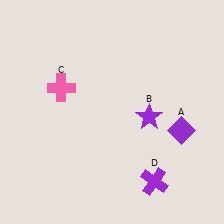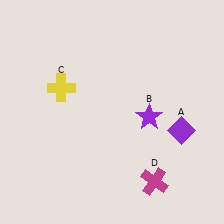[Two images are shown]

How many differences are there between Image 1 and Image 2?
There are 2 differences between the two images.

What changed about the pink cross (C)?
In Image 1, C is pink. In Image 2, it changed to yellow.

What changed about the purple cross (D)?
In Image 1, D is purple. In Image 2, it changed to magenta.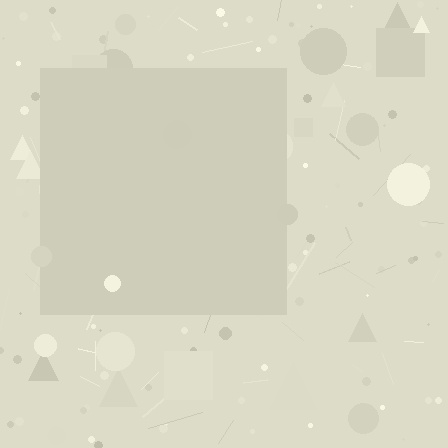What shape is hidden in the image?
A square is hidden in the image.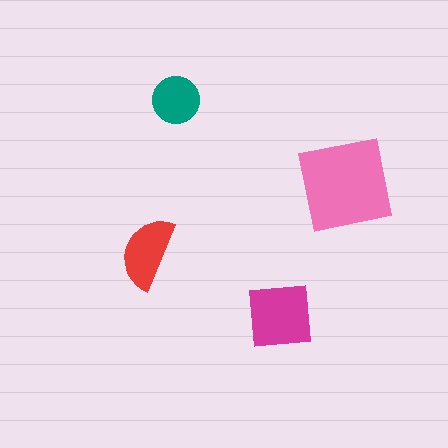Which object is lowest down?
The magenta square is bottommost.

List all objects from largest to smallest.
The pink square, the magenta square, the red semicircle, the teal circle.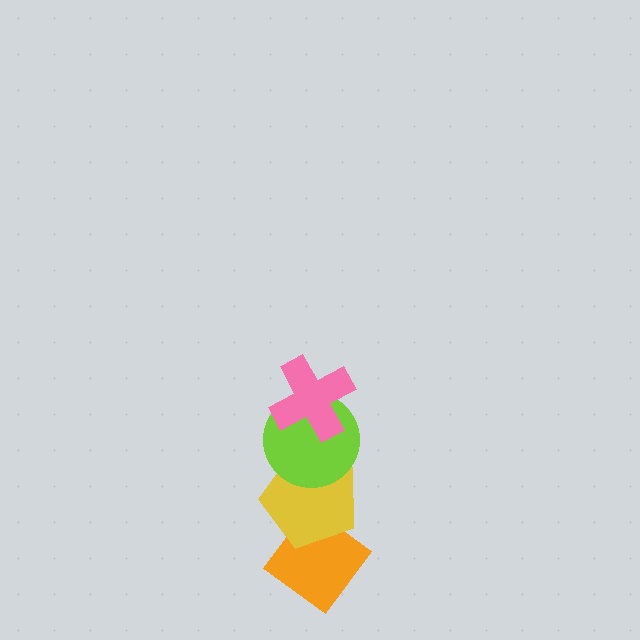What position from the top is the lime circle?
The lime circle is 2nd from the top.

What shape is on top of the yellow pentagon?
The lime circle is on top of the yellow pentagon.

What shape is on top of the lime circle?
The pink cross is on top of the lime circle.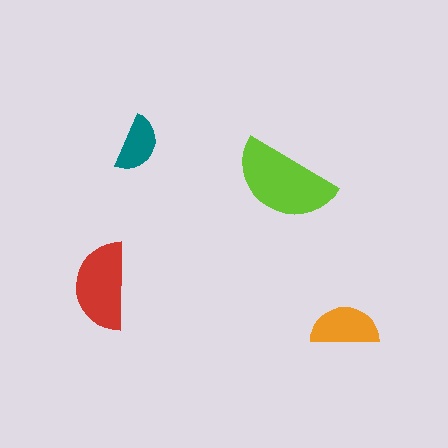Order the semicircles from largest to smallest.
the lime one, the red one, the orange one, the teal one.